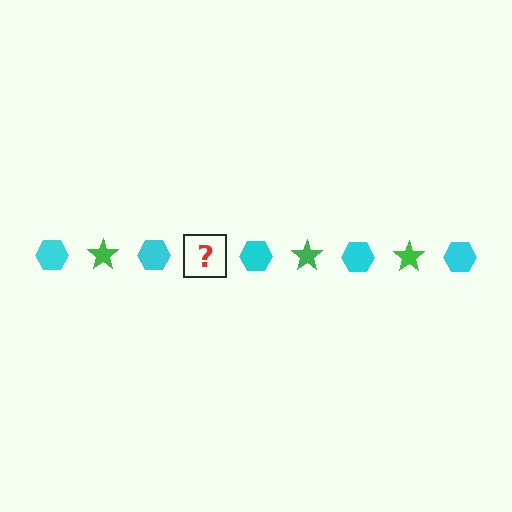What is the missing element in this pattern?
The missing element is a green star.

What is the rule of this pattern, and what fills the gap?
The rule is that the pattern alternates between cyan hexagon and green star. The gap should be filled with a green star.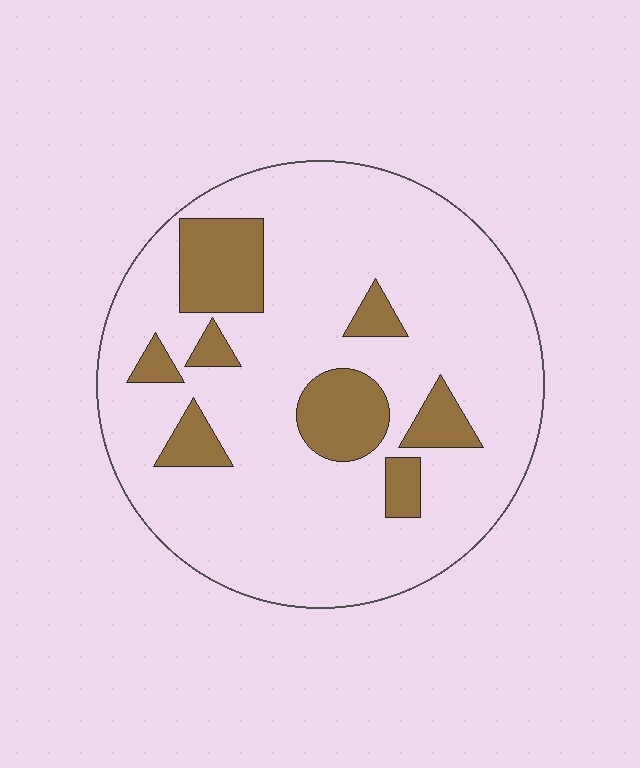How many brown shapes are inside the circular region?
8.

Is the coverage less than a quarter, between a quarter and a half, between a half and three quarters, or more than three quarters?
Less than a quarter.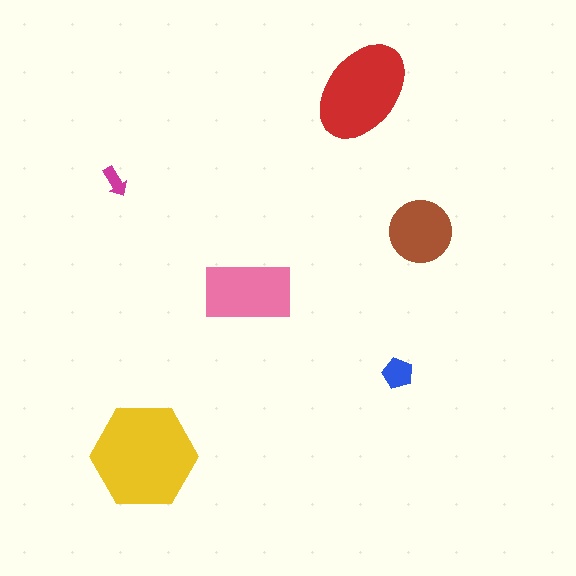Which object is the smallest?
The magenta arrow.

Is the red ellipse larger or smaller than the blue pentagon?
Larger.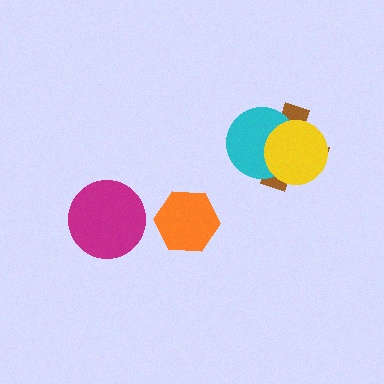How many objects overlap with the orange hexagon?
0 objects overlap with the orange hexagon.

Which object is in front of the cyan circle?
The yellow circle is in front of the cyan circle.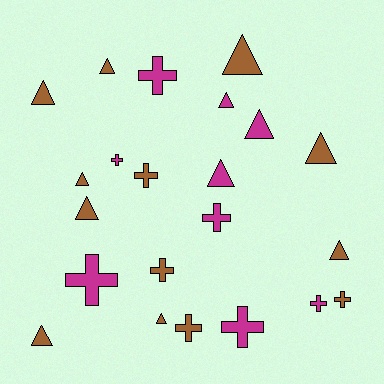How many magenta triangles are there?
There are 3 magenta triangles.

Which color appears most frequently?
Brown, with 13 objects.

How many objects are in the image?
There are 22 objects.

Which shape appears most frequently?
Triangle, with 12 objects.